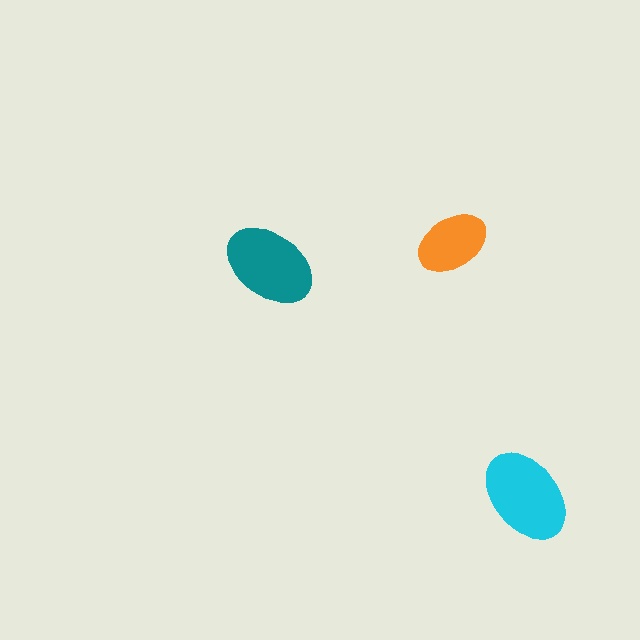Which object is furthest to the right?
The cyan ellipse is rightmost.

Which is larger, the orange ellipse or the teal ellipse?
The teal one.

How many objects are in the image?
There are 3 objects in the image.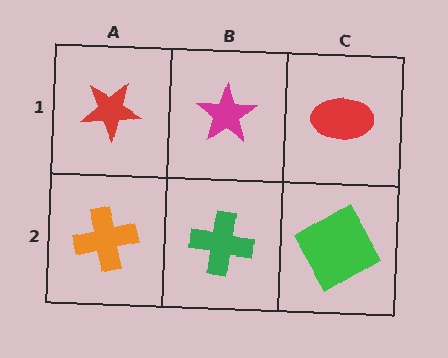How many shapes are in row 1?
3 shapes.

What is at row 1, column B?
A magenta star.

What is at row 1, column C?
A red ellipse.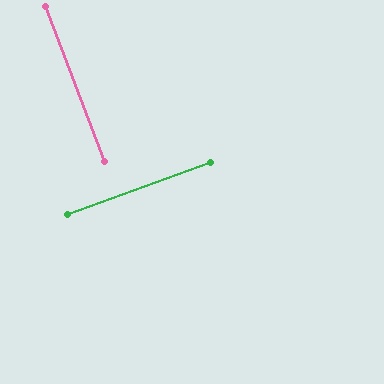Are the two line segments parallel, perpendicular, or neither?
Perpendicular — they meet at approximately 89°.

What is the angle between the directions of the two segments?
Approximately 89 degrees.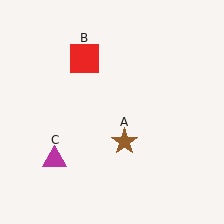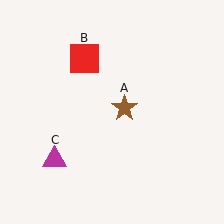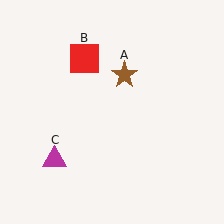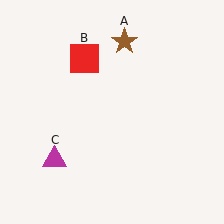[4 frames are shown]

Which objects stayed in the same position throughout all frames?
Red square (object B) and magenta triangle (object C) remained stationary.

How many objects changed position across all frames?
1 object changed position: brown star (object A).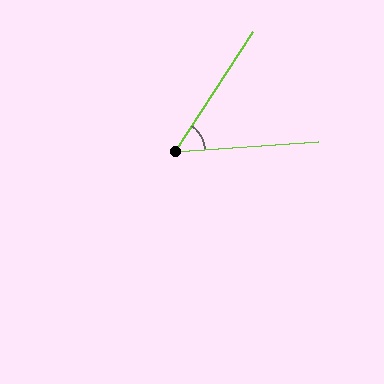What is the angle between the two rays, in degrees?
Approximately 53 degrees.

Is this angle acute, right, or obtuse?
It is acute.